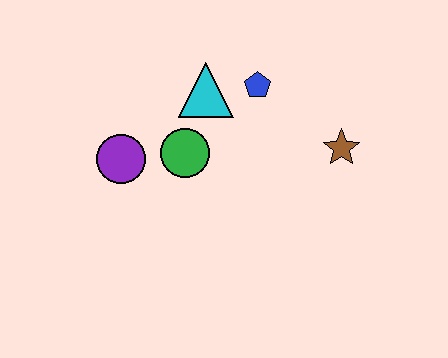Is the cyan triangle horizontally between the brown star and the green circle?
Yes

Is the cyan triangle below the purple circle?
No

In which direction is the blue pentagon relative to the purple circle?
The blue pentagon is to the right of the purple circle.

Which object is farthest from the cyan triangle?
The brown star is farthest from the cyan triangle.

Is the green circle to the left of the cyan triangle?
Yes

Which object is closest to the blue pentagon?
The cyan triangle is closest to the blue pentagon.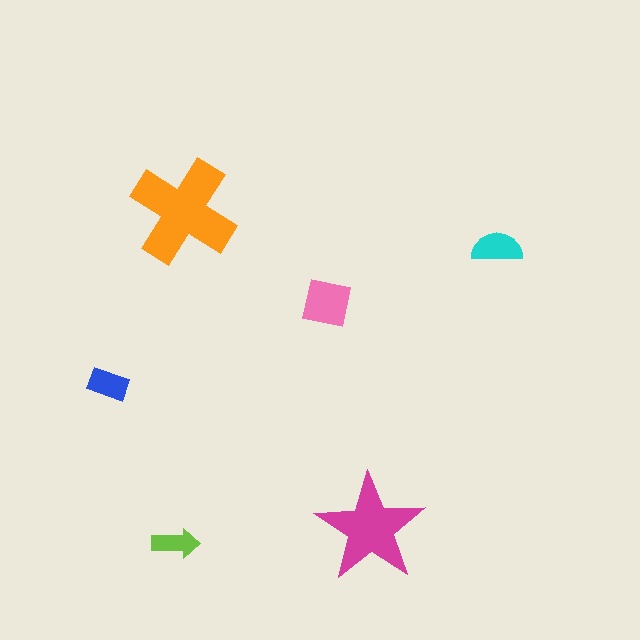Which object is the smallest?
The lime arrow.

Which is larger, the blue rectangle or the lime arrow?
The blue rectangle.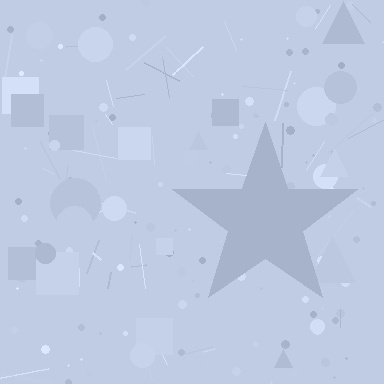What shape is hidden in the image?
A star is hidden in the image.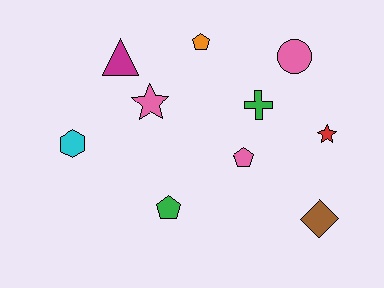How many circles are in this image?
There is 1 circle.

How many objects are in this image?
There are 10 objects.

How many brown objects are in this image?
There is 1 brown object.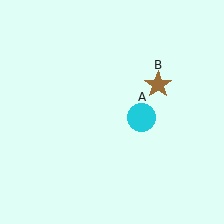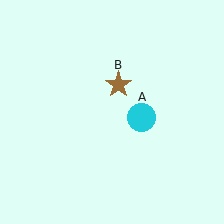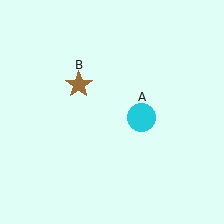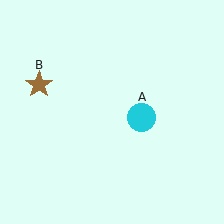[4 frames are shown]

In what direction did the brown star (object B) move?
The brown star (object B) moved left.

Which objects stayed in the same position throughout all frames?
Cyan circle (object A) remained stationary.